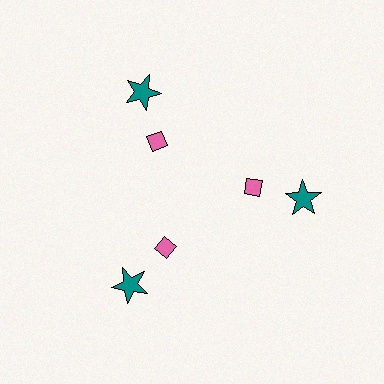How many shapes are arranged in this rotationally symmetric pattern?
There are 6 shapes, arranged in 3 groups of 2.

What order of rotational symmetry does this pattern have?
This pattern has 3-fold rotational symmetry.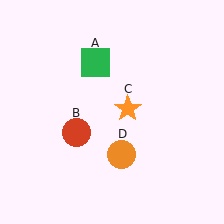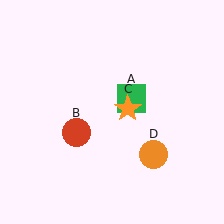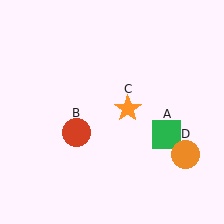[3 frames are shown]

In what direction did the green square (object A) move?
The green square (object A) moved down and to the right.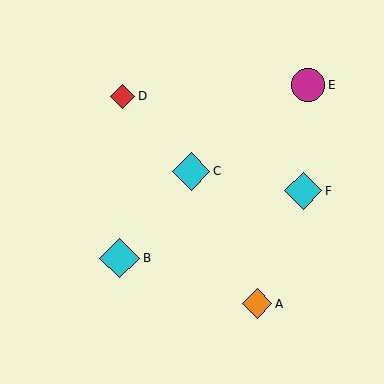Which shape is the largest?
The cyan diamond (labeled B) is the largest.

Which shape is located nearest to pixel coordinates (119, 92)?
The red diamond (labeled D) at (123, 96) is nearest to that location.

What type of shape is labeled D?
Shape D is a red diamond.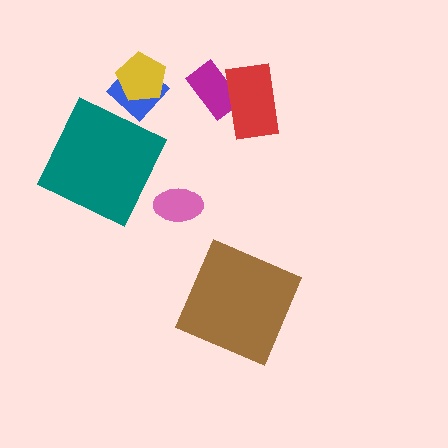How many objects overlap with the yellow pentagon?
1 object overlaps with the yellow pentagon.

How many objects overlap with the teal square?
0 objects overlap with the teal square.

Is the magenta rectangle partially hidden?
Yes, it is partially covered by another shape.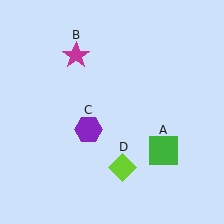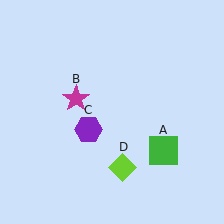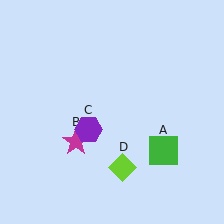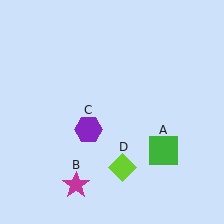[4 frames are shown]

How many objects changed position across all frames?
1 object changed position: magenta star (object B).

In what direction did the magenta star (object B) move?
The magenta star (object B) moved down.